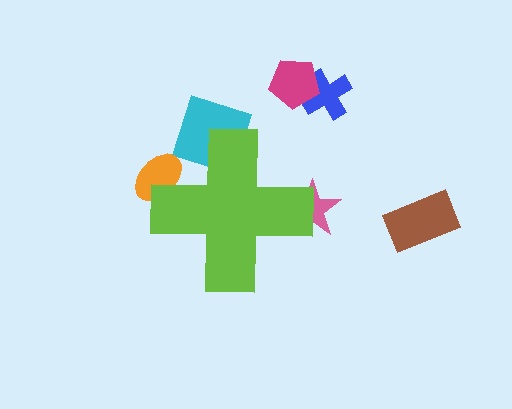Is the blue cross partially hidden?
No, the blue cross is fully visible.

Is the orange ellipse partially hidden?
Yes, the orange ellipse is partially hidden behind the lime cross.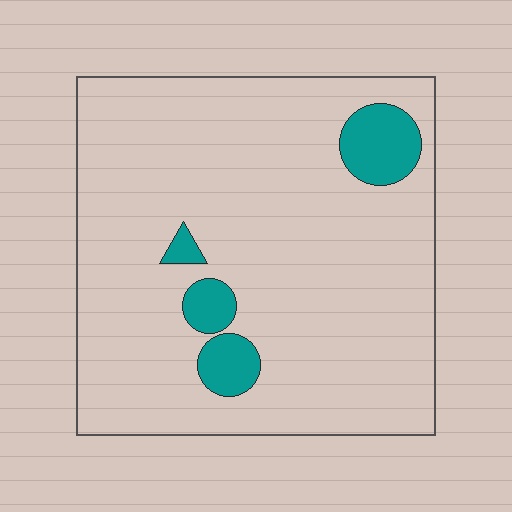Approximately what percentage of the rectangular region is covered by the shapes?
Approximately 10%.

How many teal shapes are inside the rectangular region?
4.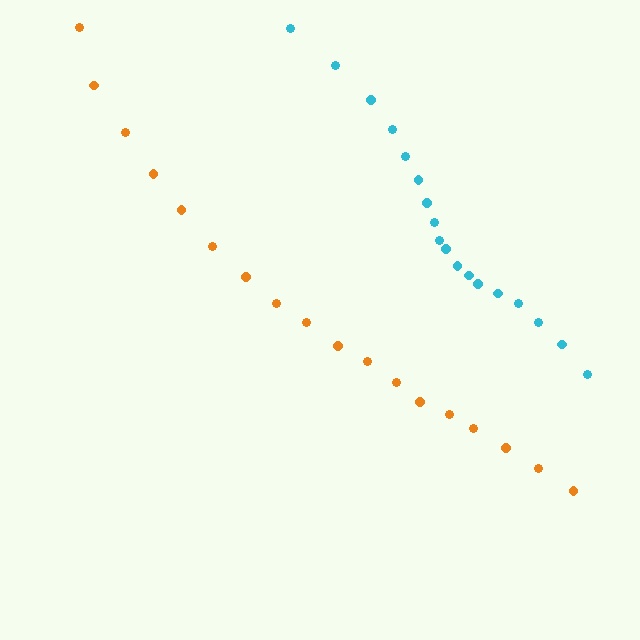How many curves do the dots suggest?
There are 2 distinct paths.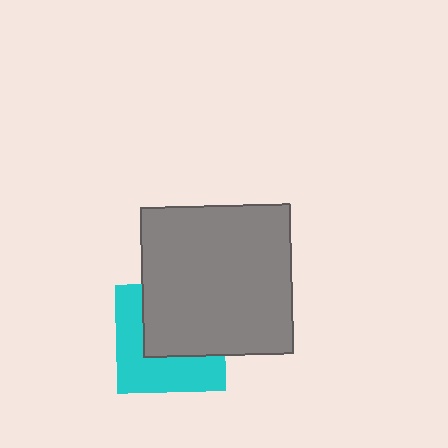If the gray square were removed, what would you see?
You would see the complete cyan square.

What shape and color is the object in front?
The object in front is a gray square.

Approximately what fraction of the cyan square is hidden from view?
Roughly 51% of the cyan square is hidden behind the gray square.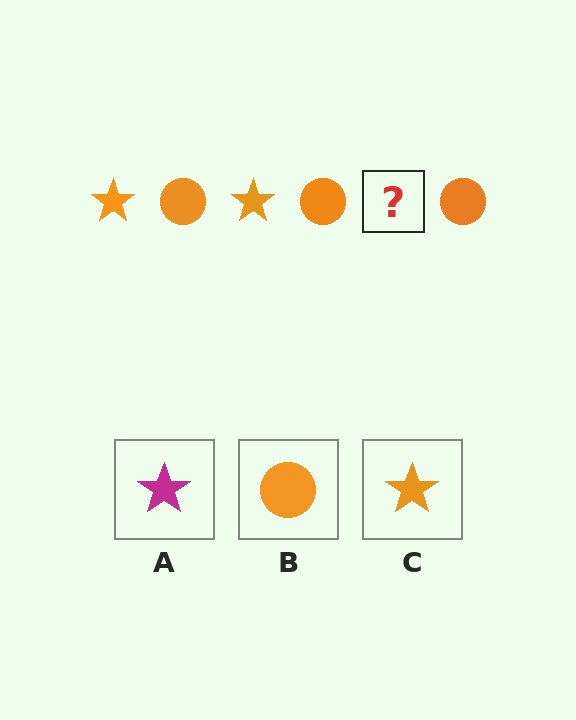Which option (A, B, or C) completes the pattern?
C.